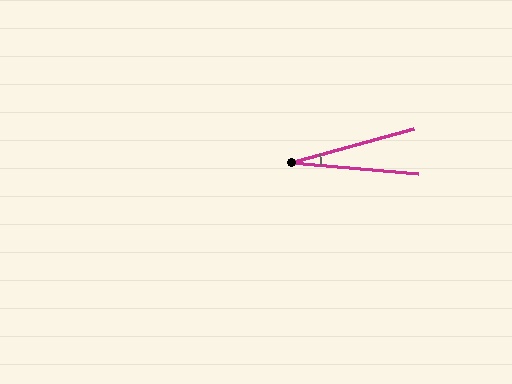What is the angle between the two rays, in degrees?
Approximately 20 degrees.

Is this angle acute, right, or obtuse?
It is acute.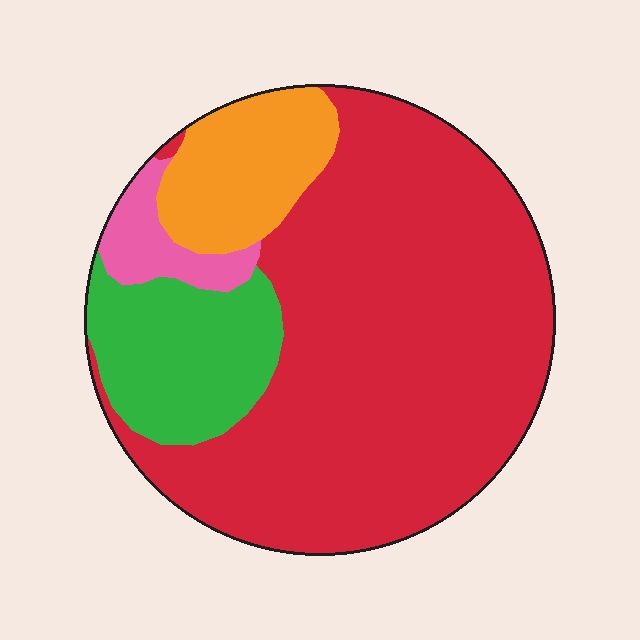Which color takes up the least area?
Pink, at roughly 5%.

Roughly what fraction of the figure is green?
Green takes up about one sixth (1/6) of the figure.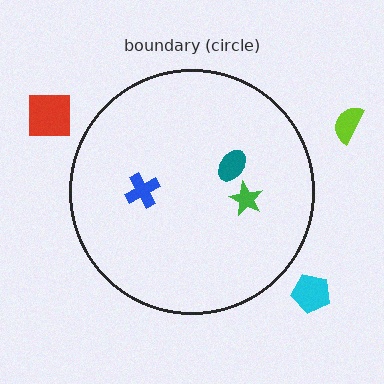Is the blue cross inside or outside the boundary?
Inside.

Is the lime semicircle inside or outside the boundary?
Outside.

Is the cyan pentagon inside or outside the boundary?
Outside.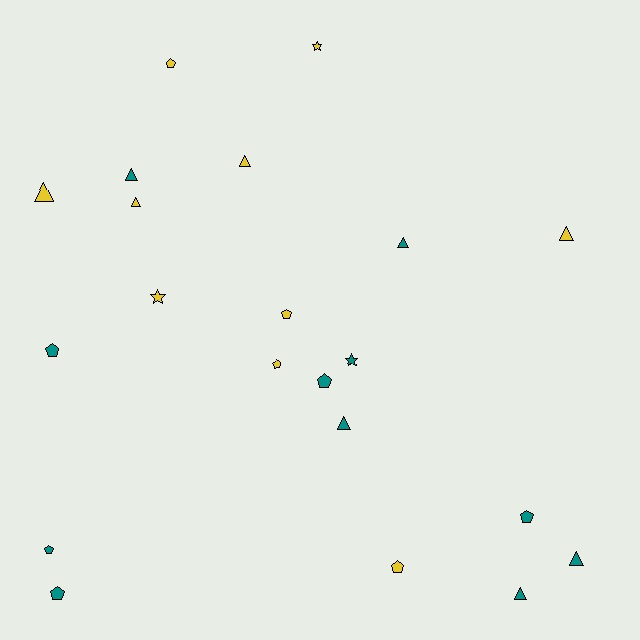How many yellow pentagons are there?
There are 4 yellow pentagons.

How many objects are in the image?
There are 21 objects.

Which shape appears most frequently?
Pentagon, with 9 objects.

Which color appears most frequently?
Teal, with 11 objects.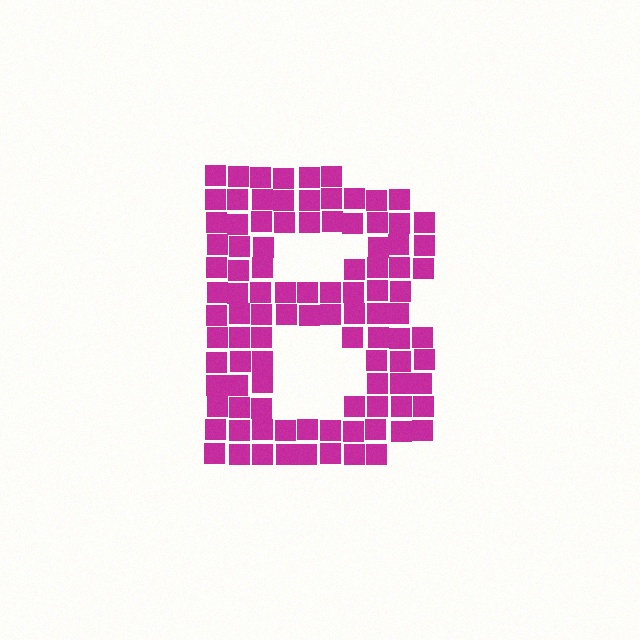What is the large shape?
The large shape is the letter B.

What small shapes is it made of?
It is made of small squares.